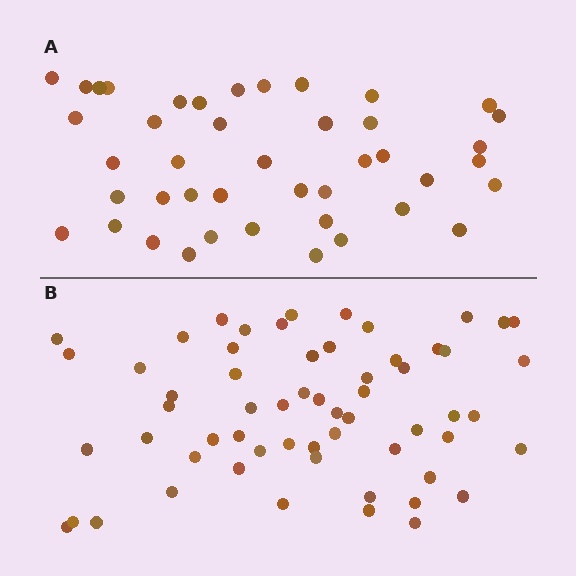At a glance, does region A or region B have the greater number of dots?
Region B (the bottom region) has more dots.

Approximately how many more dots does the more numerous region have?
Region B has approximately 15 more dots than region A.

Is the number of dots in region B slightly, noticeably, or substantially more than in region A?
Region B has noticeably more, but not dramatically so. The ratio is roughly 1.4 to 1.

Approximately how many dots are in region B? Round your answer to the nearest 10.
About 60 dots.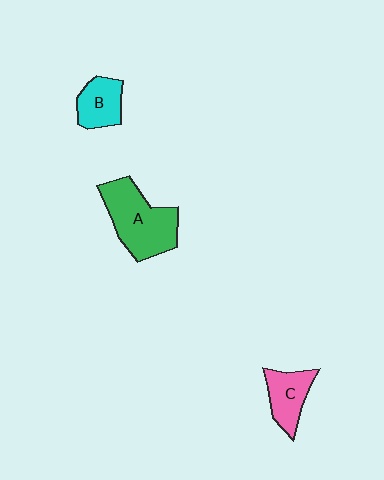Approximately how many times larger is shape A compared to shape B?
Approximately 2.0 times.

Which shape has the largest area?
Shape A (green).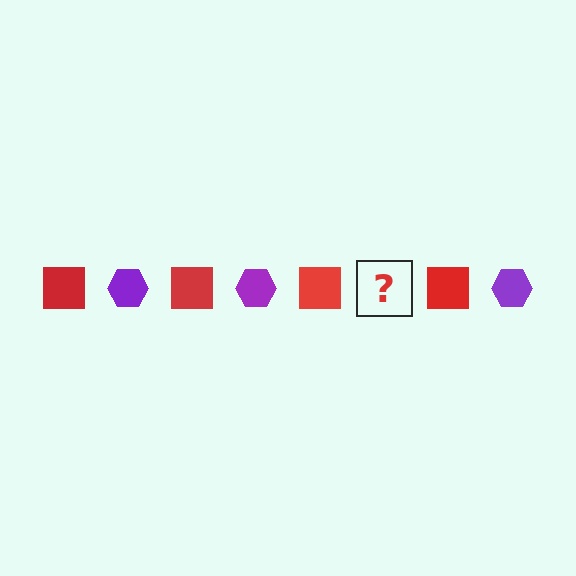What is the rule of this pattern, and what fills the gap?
The rule is that the pattern alternates between red square and purple hexagon. The gap should be filled with a purple hexagon.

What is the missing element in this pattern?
The missing element is a purple hexagon.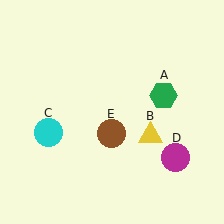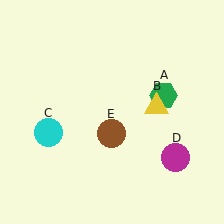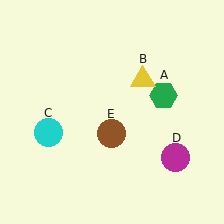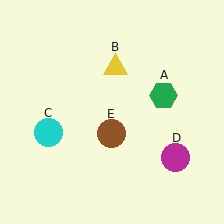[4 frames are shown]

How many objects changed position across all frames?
1 object changed position: yellow triangle (object B).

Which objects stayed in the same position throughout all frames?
Green hexagon (object A) and cyan circle (object C) and magenta circle (object D) and brown circle (object E) remained stationary.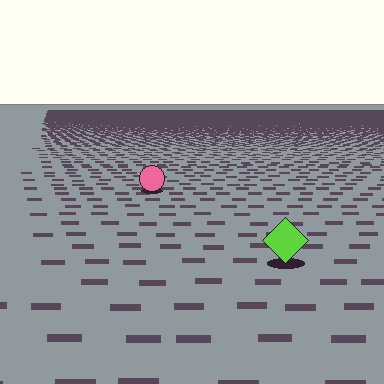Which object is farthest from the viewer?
The pink circle is farthest from the viewer. It appears smaller and the ground texture around it is denser.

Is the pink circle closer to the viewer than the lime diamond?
No. The lime diamond is closer — you can tell from the texture gradient: the ground texture is coarser near it.